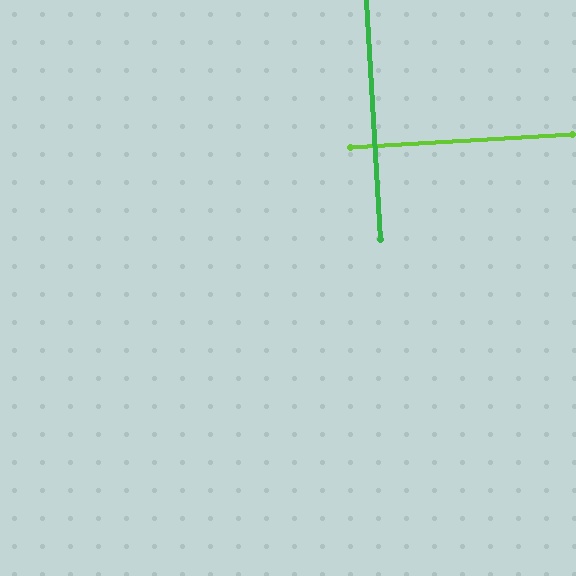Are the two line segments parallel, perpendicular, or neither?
Perpendicular — they meet at approximately 90°.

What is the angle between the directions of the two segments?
Approximately 90 degrees.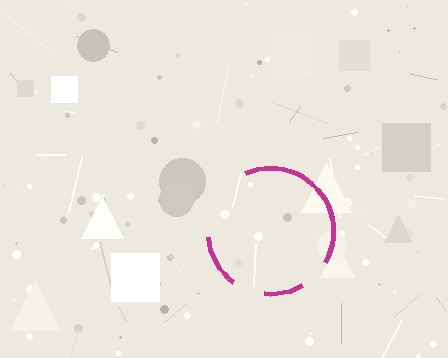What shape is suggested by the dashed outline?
The dashed outline suggests a circle.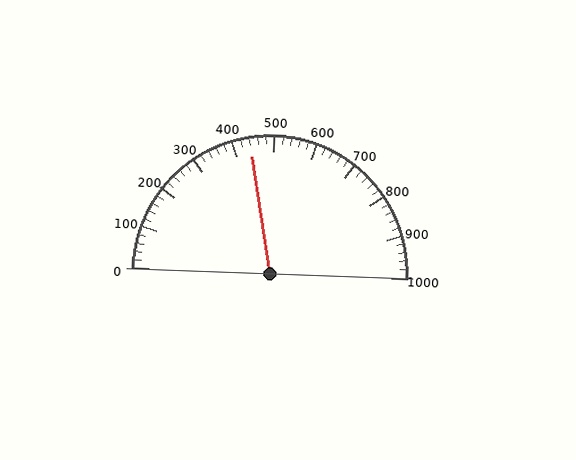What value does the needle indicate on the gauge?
The needle indicates approximately 440.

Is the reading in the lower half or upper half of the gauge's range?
The reading is in the lower half of the range (0 to 1000).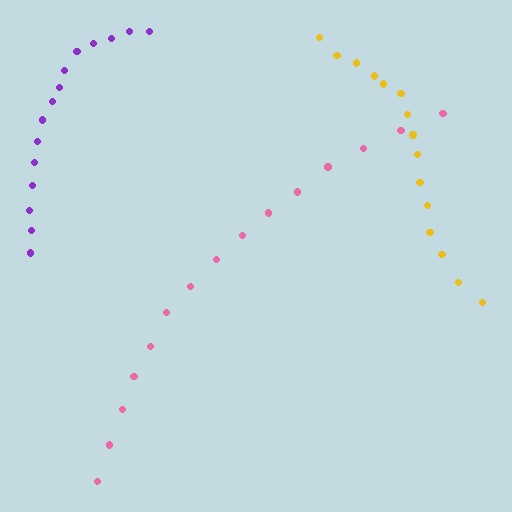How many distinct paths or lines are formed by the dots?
There are 3 distinct paths.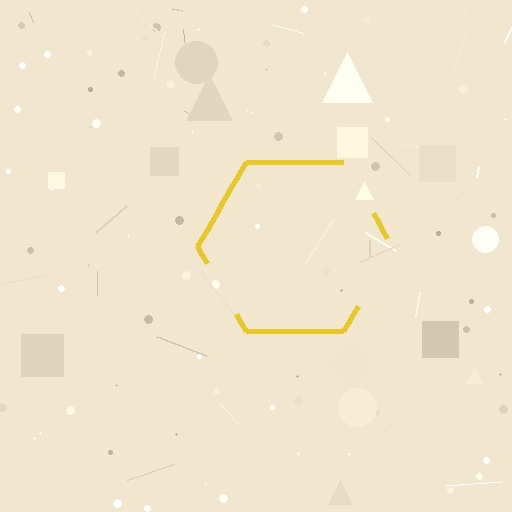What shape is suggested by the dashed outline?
The dashed outline suggests a hexagon.